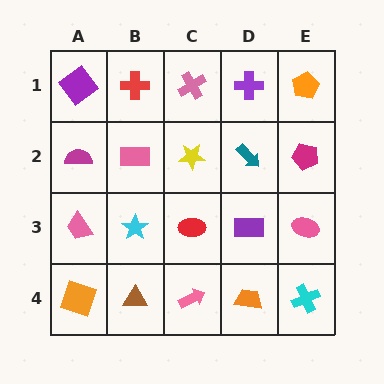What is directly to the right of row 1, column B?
A pink cross.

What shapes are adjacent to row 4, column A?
A pink trapezoid (row 3, column A), a brown triangle (row 4, column B).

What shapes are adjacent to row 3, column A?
A magenta semicircle (row 2, column A), an orange square (row 4, column A), a cyan star (row 3, column B).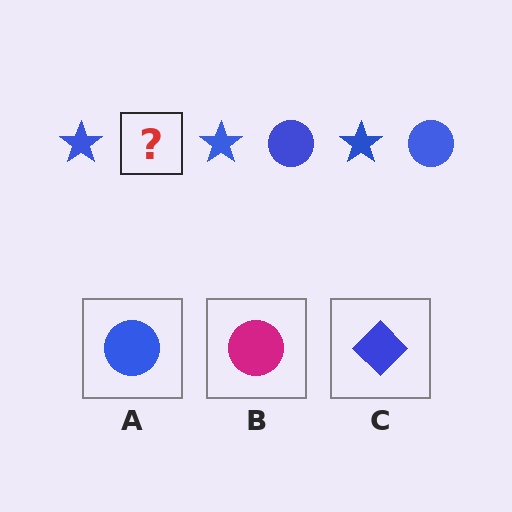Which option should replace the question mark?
Option A.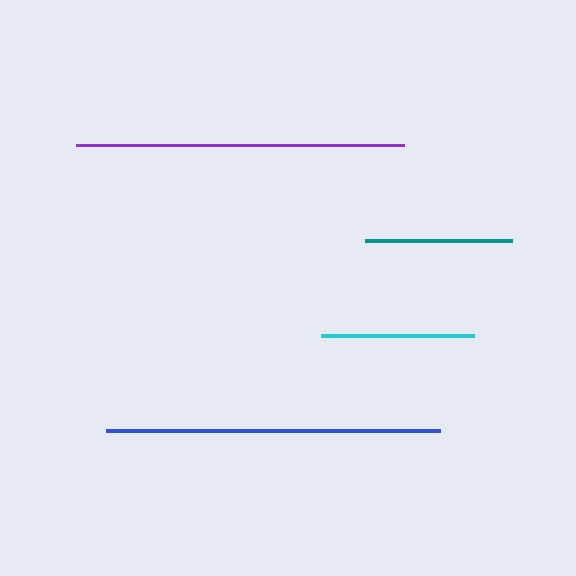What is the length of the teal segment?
The teal segment is approximately 147 pixels long.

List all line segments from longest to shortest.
From longest to shortest: blue, purple, cyan, teal.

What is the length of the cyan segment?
The cyan segment is approximately 153 pixels long.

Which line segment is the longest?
The blue line is the longest at approximately 334 pixels.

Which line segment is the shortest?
The teal line is the shortest at approximately 147 pixels.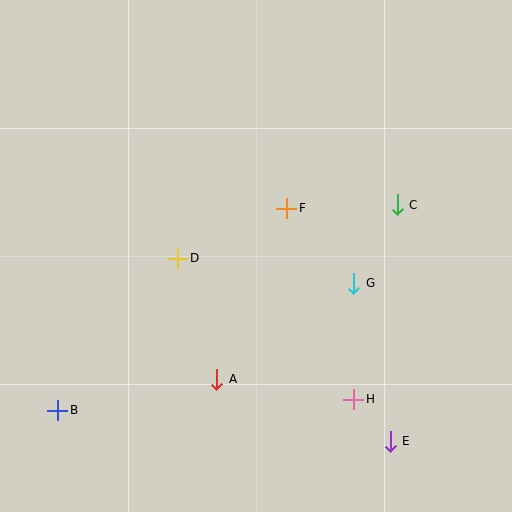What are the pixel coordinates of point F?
Point F is at (287, 208).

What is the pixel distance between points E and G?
The distance between E and G is 162 pixels.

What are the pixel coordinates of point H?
Point H is at (354, 399).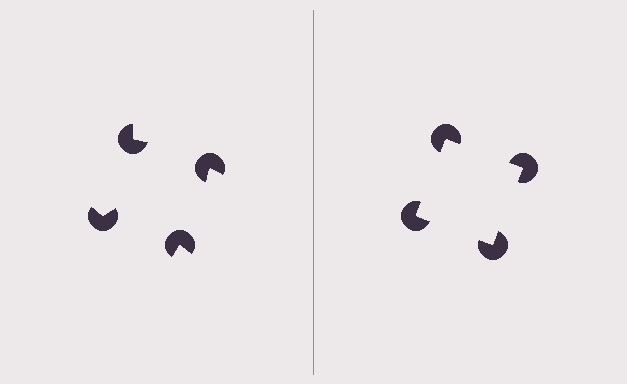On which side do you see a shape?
An illusory square appears on the right side. On the left side the wedge cuts are rotated, so no coherent shape forms.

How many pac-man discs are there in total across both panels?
8 — 4 on each side.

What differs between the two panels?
The pac-man discs are positioned identically on both sides; only the wedge orientations differ. On the right they align to a square; on the left they are misaligned.